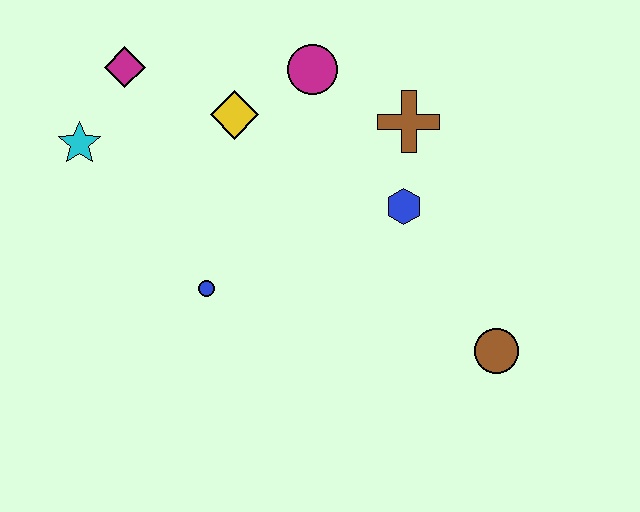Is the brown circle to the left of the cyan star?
No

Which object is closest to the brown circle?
The blue hexagon is closest to the brown circle.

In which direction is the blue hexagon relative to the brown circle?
The blue hexagon is above the brown circle.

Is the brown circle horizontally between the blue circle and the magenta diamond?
No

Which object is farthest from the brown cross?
The cyan star is farthest from the brown cross.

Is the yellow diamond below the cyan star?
No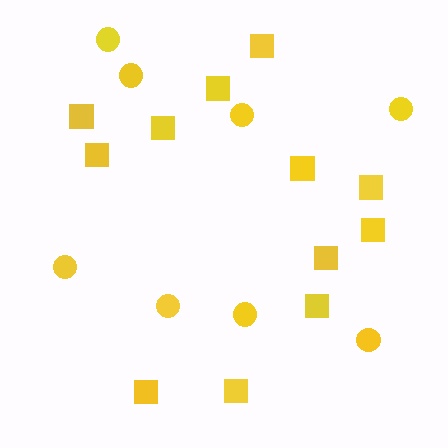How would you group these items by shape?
There are 2 groups: one group of circles (8) and one group of squares (12).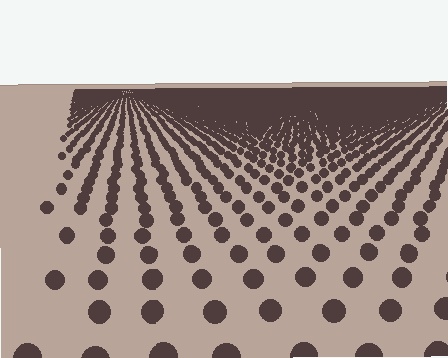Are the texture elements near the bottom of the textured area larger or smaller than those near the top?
Larger. Near the bottom, elements are closer to the viewer and appear at a bigger on-screen size.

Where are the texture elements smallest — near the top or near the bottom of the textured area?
Near the top.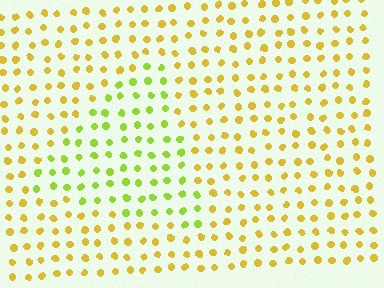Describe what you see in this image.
The image is filled with small yellow elements in a uniform arrangement. A triangle-shaped region is visible where the elements are tinted to a slightly different hue, forming a subtle color boundary.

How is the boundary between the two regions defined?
The boundary is defined purely by a slight shift in hue (about 37 degrees). Spacing, size, and orientation are identical on both sides.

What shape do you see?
I see a triangle.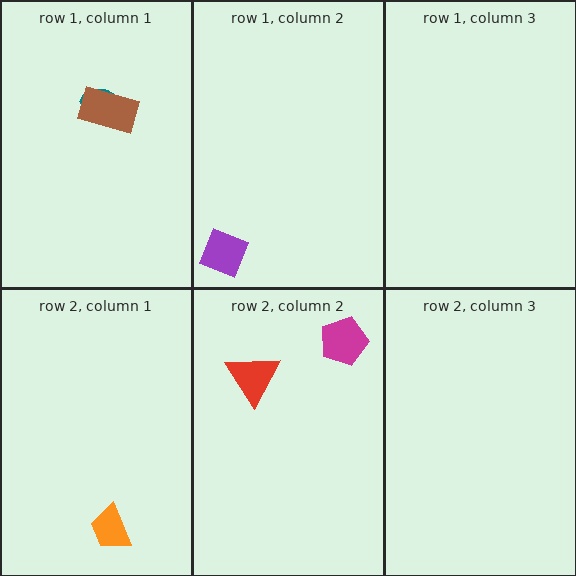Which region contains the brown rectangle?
The row 1, column 1 region.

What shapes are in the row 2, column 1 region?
The orange trapezoid.